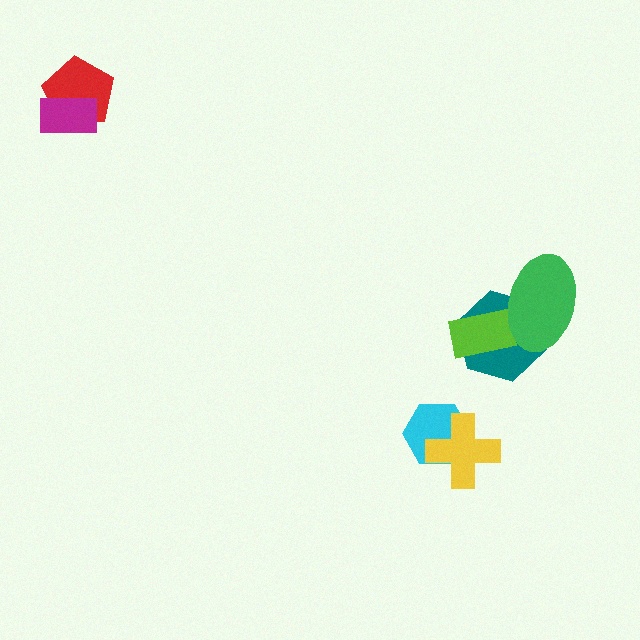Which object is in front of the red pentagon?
The magenta rectangle is in front of the red pentagon.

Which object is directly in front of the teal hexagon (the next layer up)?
The lime rectangle is directly in front of the teal hexagon.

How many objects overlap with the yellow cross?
1 object overlaps with the yellow cross.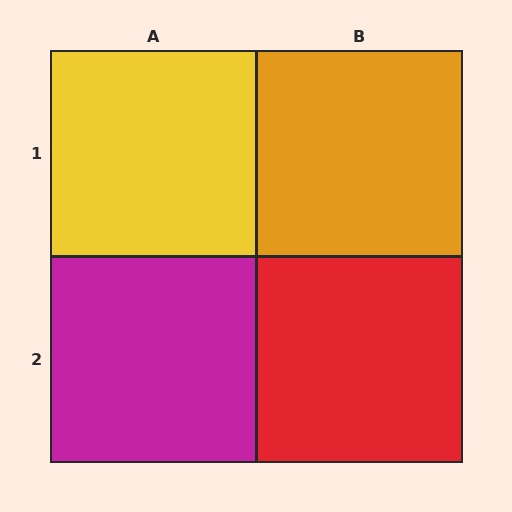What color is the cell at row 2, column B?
Red.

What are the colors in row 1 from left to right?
Yellow, orange.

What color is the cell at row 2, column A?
Magenta.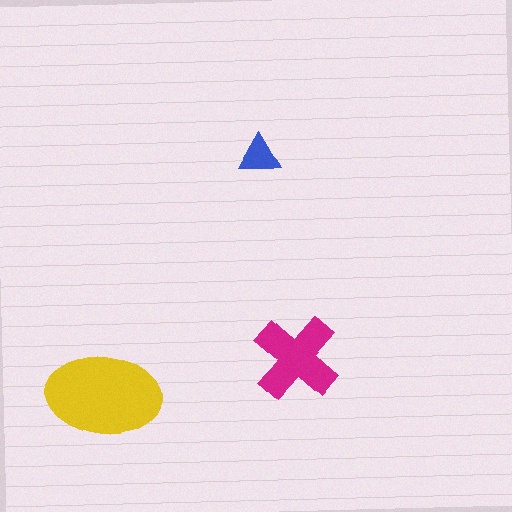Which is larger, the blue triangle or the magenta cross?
The magenta cross.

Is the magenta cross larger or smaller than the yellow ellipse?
Smaller.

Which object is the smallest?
The blue triangle.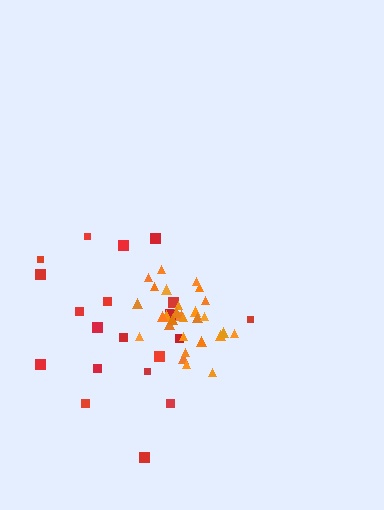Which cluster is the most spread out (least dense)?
Red.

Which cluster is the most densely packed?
Orange.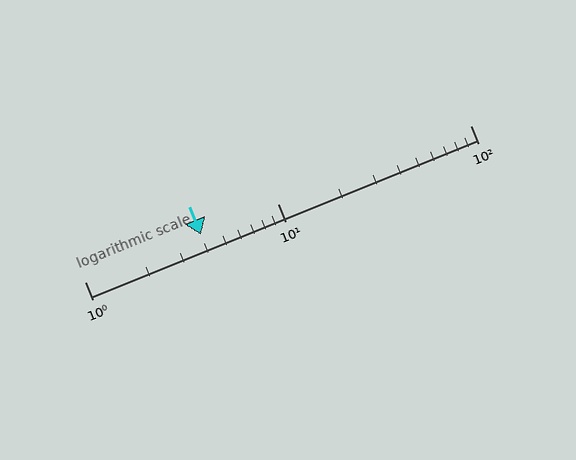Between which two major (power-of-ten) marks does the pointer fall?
The pointer is between 1 and 10.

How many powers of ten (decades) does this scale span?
The scale spans 2 decades, from 1 to 100.